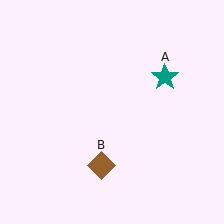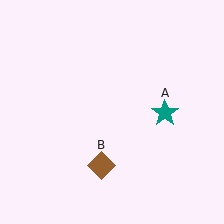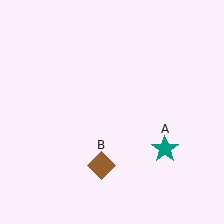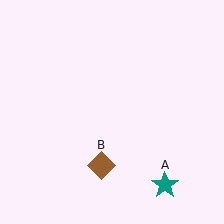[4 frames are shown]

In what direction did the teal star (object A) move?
The teal star (object A) moved down.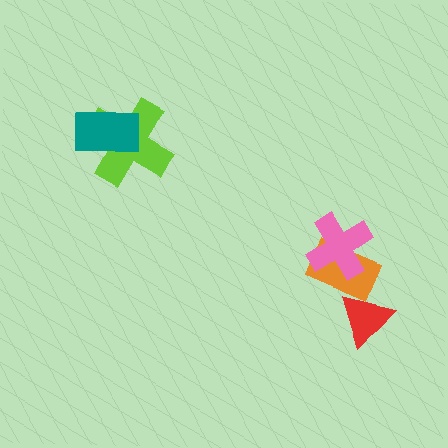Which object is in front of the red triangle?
The orange rectangle is in front of the red triangle.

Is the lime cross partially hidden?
Yes, it is partially covered by another shape.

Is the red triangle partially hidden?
Yes, it is partially covered by another shape.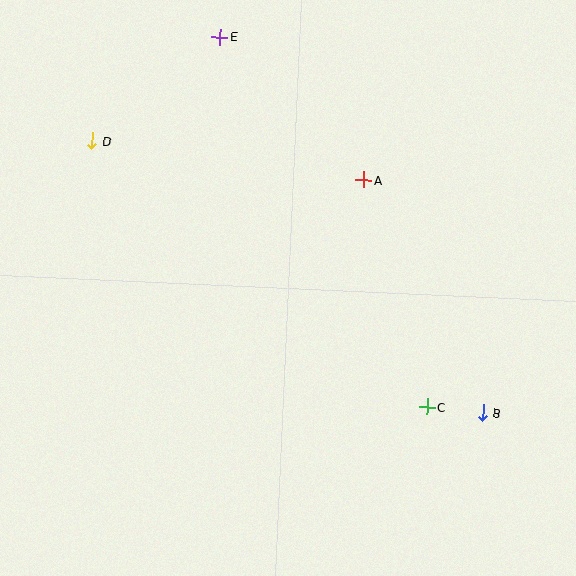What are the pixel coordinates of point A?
Point A is at (364, 180).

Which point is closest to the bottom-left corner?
Point D is closest to the bottom-left corner.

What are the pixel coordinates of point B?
Point B is at (483, 412).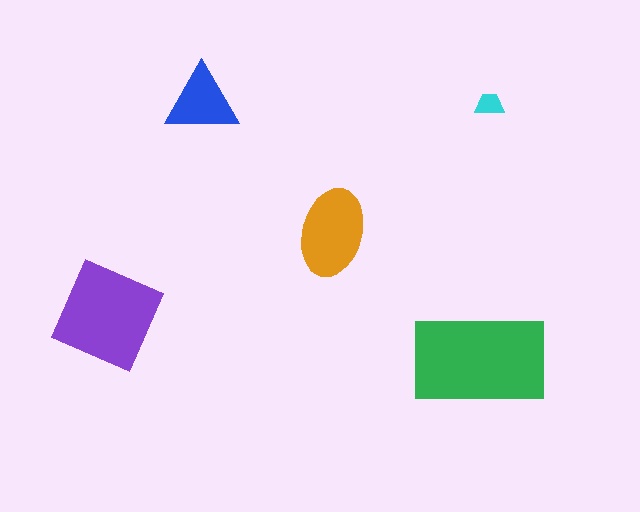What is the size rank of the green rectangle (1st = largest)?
1st.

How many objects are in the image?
There are 5 objects in the image.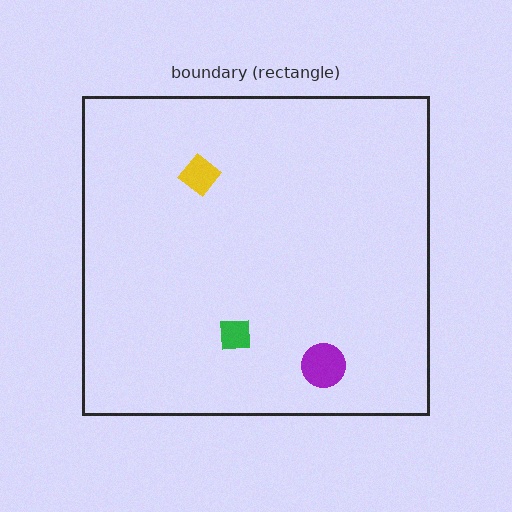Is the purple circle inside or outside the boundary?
Inside.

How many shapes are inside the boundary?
3 inside, 0 outside.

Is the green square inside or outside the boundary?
Inside.